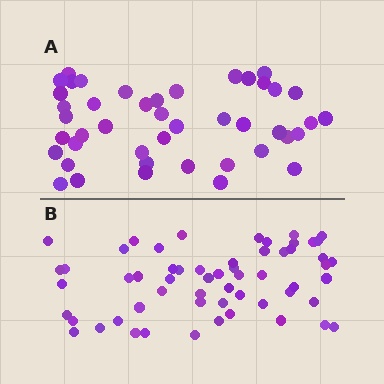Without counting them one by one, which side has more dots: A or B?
Region B (the bottom region) has more dots.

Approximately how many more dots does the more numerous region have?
Region B has approximately 15 more dots than region A.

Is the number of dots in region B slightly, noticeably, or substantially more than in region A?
Region B has noticeably more, but not dramatically so. The ratio is roughly 1.3 to 1.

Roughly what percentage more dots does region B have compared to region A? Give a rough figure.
About 30% more.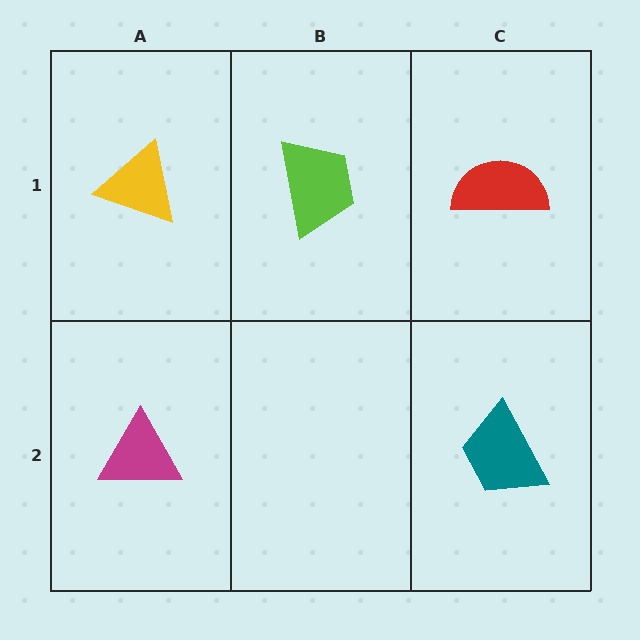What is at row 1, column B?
A lime trapezoid.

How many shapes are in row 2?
2 shapes.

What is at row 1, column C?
A red semicircle.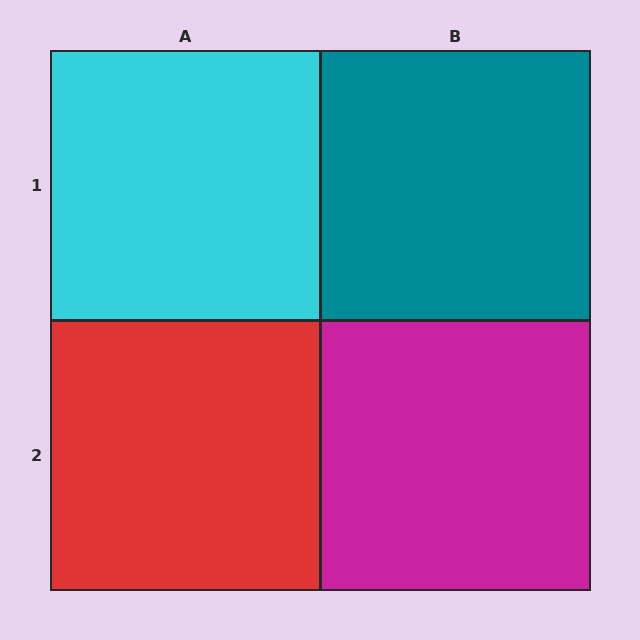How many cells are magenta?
1 cell is magenta.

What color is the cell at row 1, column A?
Cyan.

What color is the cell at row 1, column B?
Teal.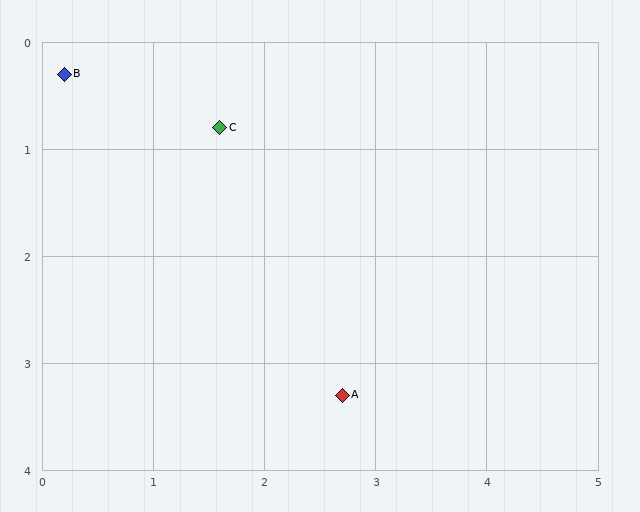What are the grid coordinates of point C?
Point C is at approximately (1.6, 0.8).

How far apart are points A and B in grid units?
Points A and B are about 3.9 grid units apart.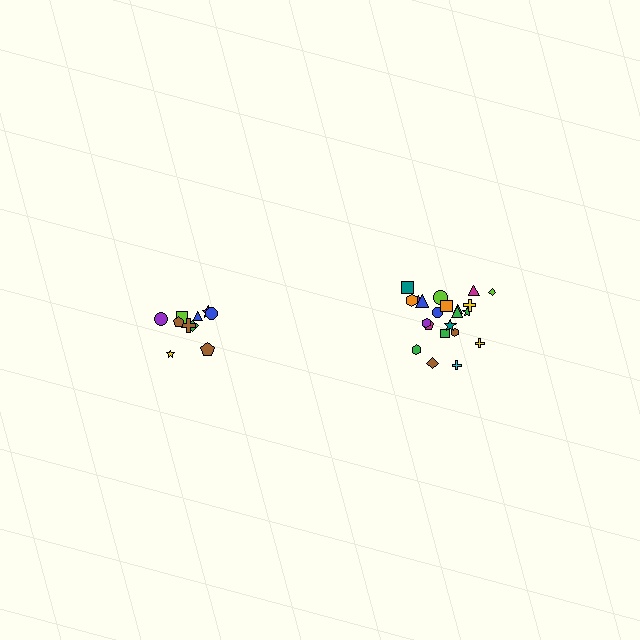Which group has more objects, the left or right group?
The right group.